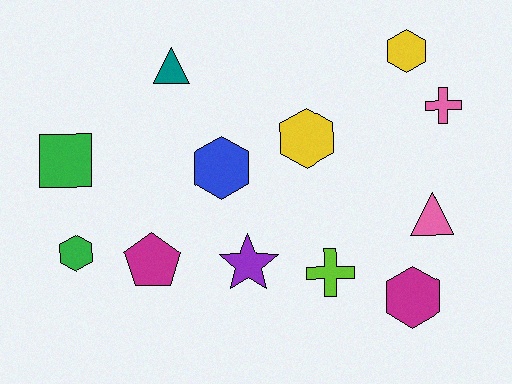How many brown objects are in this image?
There are no brown objects.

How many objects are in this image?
There are 12 objects.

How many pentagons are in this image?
There is 1 pentagon.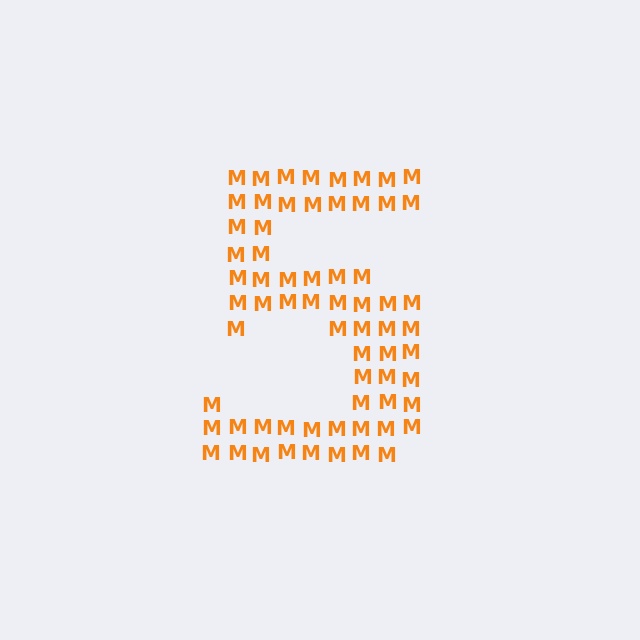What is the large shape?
The large shape is the digit 5.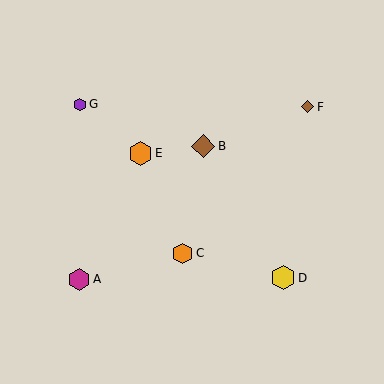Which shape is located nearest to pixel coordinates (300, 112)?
The brown diamond (labeled F) at (308, 107) is nearest to that location.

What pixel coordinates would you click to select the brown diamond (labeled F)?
Click at (308, 107) to select the brown diamond F.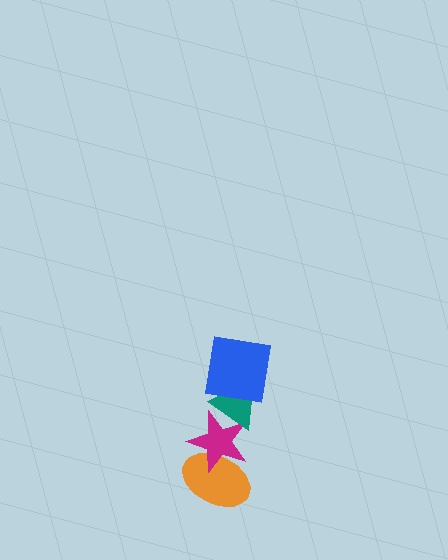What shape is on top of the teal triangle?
The blue square is on top of the teal triangle.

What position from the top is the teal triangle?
The teal triangle is 2nd from the top.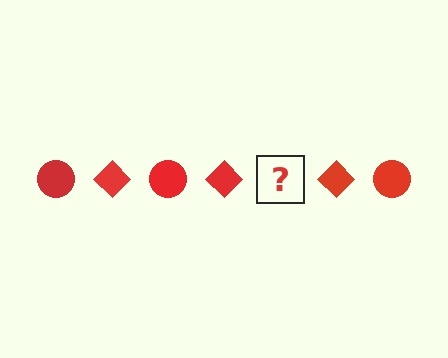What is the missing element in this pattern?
The missing element is a red circle.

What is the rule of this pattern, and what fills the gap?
The rule is that the pattern cycles through circle, diamond shapes in red. The gap should be filled with a red circle.